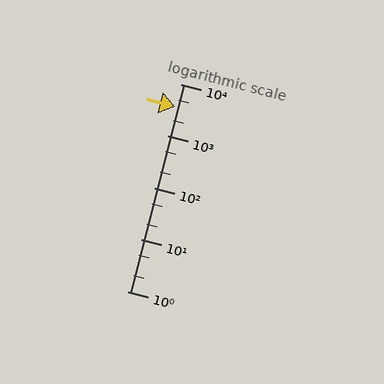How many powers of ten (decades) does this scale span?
The scale spans 4 decades, from 1 to 10000.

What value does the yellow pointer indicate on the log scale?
The pointer indicates approximately 3700.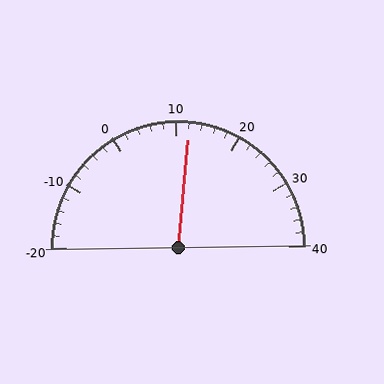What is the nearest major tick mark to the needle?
The nearest major tick mark is 10.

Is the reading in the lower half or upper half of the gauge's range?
The reading is in the upper half of the range (-20 to 40).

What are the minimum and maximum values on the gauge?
The gauge ranges from -20 to 40.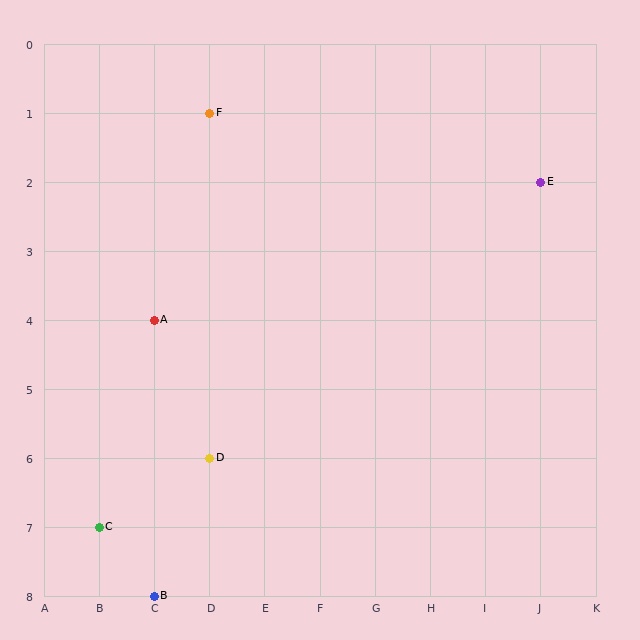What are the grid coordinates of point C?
Point C is at grid coordinates (B, 7).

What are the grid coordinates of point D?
Point D is at grid coordinates (D, 6).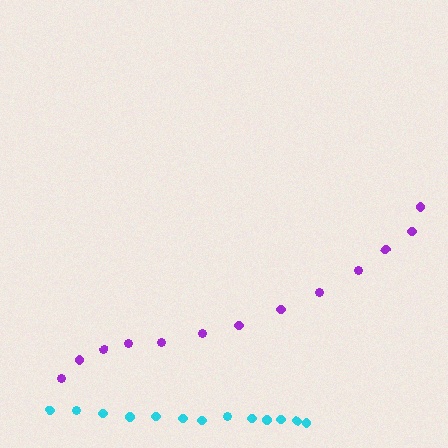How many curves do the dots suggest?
There are 2 distinct paths.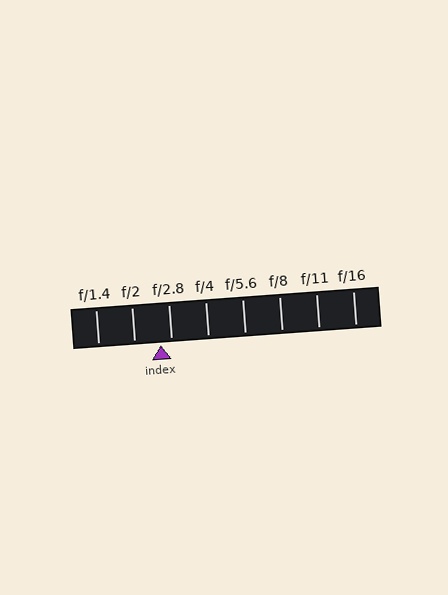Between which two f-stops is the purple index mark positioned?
The index mark is between f/2 and f/2.8.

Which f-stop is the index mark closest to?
The index mark is closest to f/2.8.